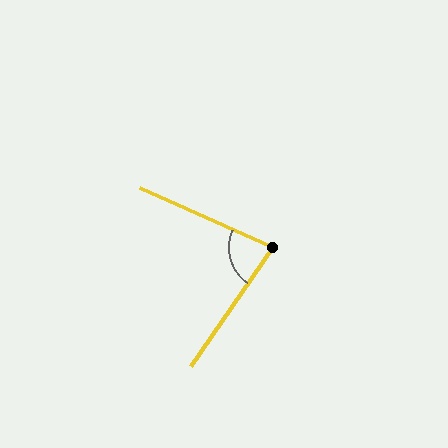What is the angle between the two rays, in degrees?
Approximately 79 degrees.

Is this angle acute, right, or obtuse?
It is acute.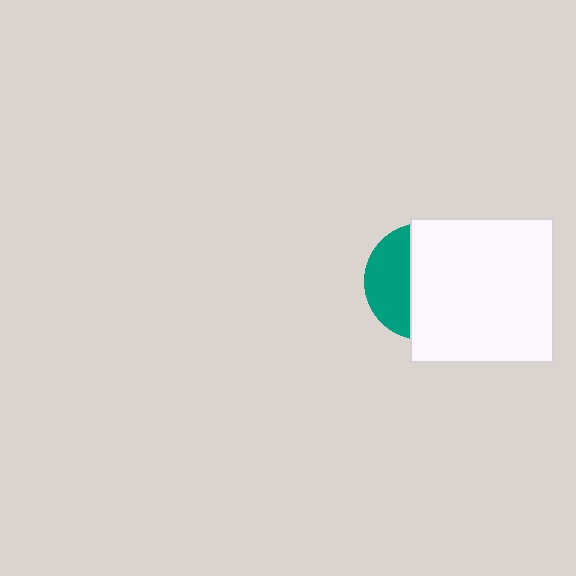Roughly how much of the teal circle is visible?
A small part of it is visible (roughly 36%).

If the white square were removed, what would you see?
You would see the complete teal circle.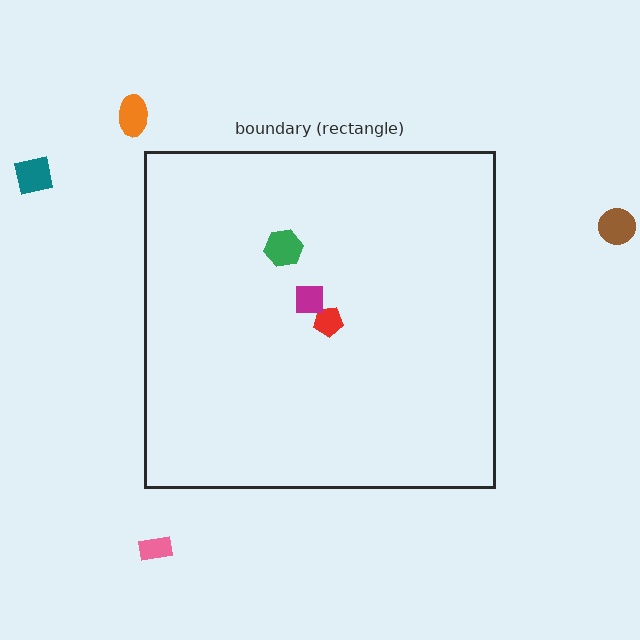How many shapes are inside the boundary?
3 inside, 4 outside.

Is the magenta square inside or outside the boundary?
Inside.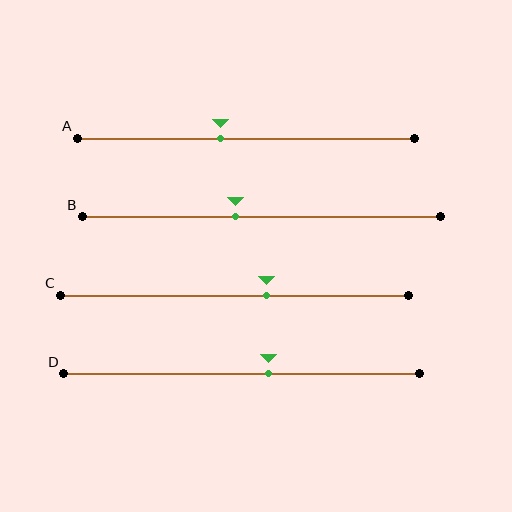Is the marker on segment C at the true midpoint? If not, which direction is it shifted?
No, the marker on segment C is shifted to the right by about 9% of the segment length.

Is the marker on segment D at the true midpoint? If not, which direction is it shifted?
No, the marker on segment D is shifted to the right by about 8% of the segment length.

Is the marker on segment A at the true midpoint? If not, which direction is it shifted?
No, the marker on segment A is shifted to the left by about 7% of the segment length.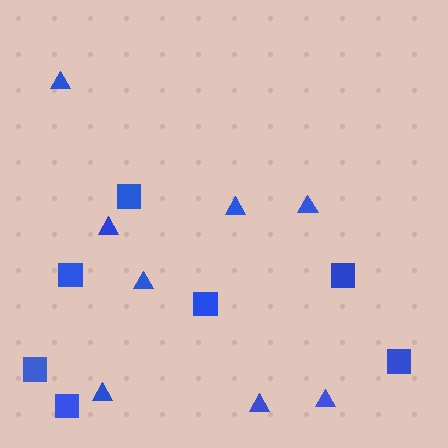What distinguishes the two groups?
There are 2 groups: one group of squares (7) and one group of triangles (8).